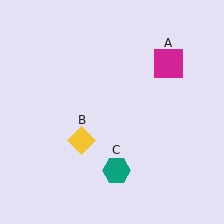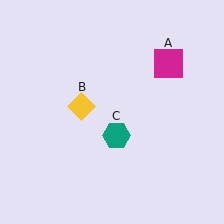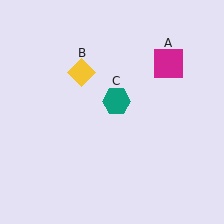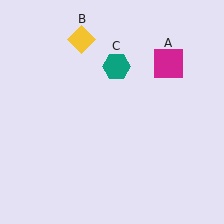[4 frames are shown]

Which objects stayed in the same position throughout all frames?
Magenta square (object A) remained stationary.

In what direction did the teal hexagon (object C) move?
The teal hexagon (object C) moved up.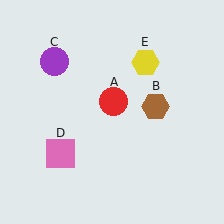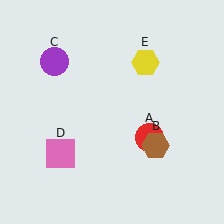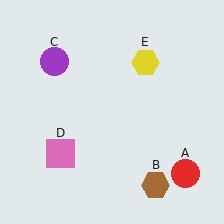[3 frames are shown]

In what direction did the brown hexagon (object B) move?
The brown hexagon (object B) moved down.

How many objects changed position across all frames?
2 objects changed position: red circle (object A), brown hexagon (object B).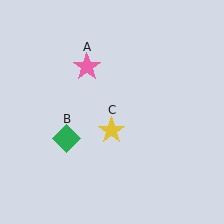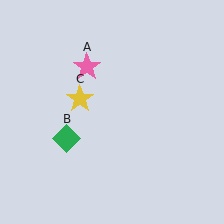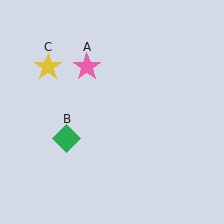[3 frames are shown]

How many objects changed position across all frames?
1 object changed position: yellow star (object C).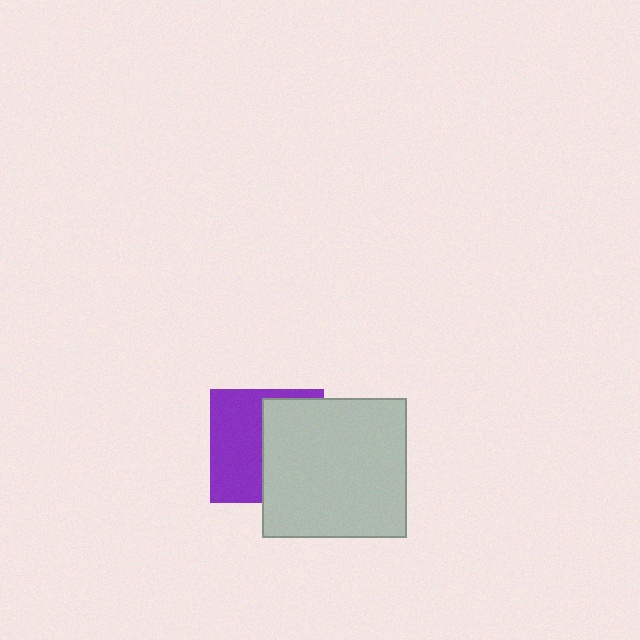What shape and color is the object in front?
The object in front is a light gray rectangle.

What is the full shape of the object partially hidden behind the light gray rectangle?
The partially hidden object is a purple square.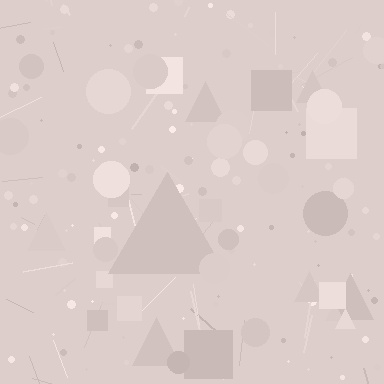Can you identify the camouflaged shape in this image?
The camouflaged shape is a triangle.